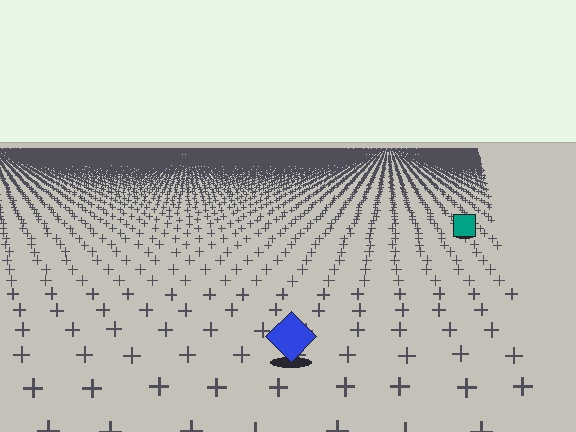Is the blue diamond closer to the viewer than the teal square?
Yes. The blue diamond is closer — you can tell from the texture gradient: the ground texture is coarser near it.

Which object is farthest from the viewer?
The teal square is farthest from the viewer. It appears smaller and the ground texture around it is denser.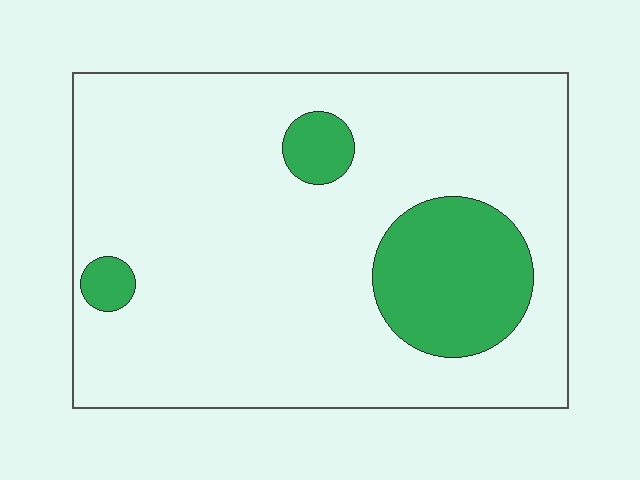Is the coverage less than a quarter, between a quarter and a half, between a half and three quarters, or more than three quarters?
Less than a quarter.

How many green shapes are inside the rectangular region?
3.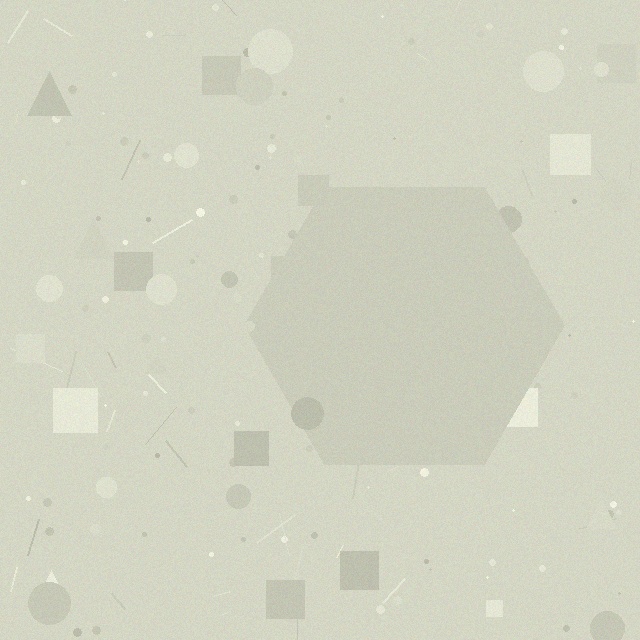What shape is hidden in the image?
A hexagon is hidden in the image.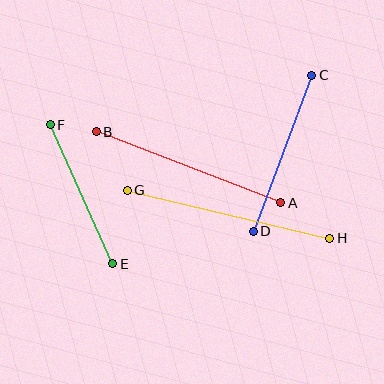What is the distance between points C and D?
The distance is approximately 167 pixels.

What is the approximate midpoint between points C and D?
The midpoint is at approximately (283, 153) pixels.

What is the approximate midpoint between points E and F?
The midpoint is at approximately (81, 194) pixels.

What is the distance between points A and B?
The distance is approximately 198 pixels.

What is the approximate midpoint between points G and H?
The midpoint is at approximately (228, 214) pixels.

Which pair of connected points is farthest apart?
Points G and H are farthest apart.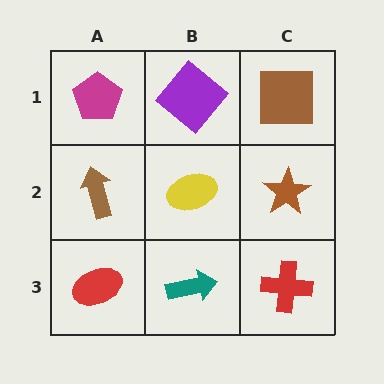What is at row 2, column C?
A brown star.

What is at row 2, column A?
A brown arrow.